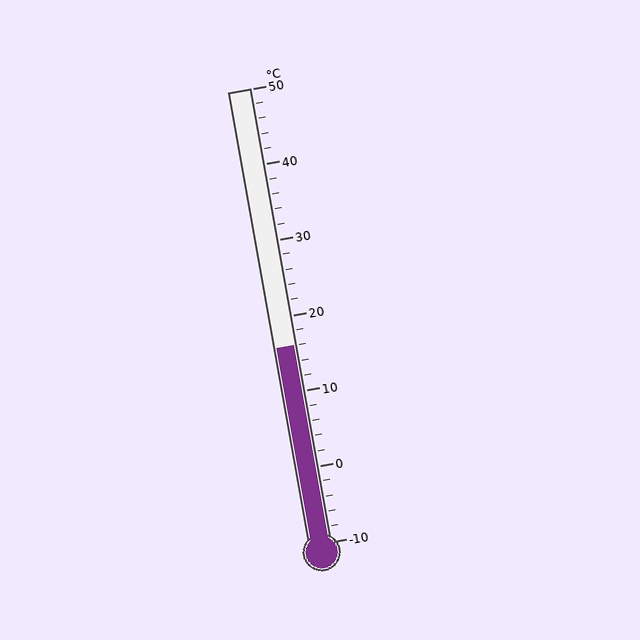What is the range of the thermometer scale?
The thermometer scale ranges from -10°C to 50°C.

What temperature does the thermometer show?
The thermometer shows approximately 16°C.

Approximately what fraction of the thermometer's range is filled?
The thermometer is filled to approximately 45% of its range.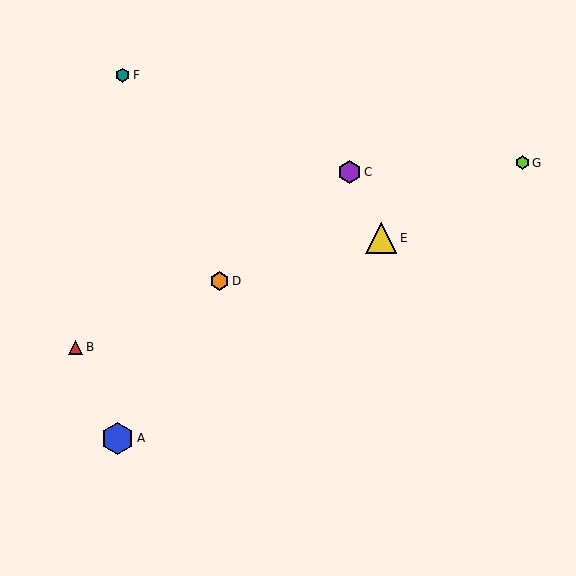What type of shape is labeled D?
Shape D is an orange hexagon.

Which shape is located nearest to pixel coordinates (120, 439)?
The blue hexagon (labeled A) at (117, 438) is nearest to that location.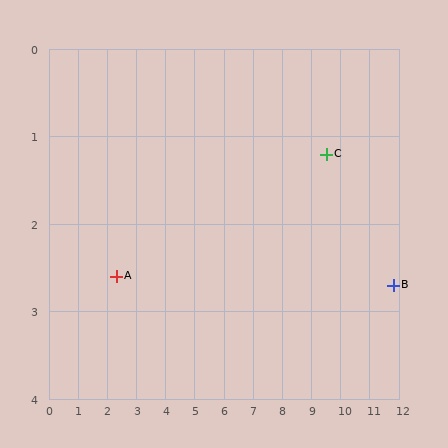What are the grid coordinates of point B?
Point B is at approximately (11.8, 2.7).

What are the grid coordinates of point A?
Point A is at approximately (2.3, 2.6).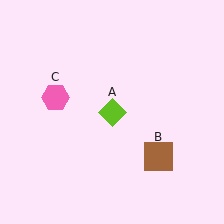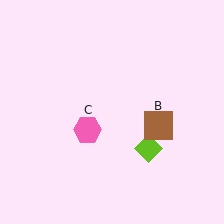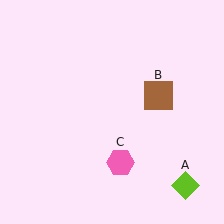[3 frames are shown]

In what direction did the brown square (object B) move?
The brown square (object B) moved up.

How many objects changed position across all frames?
3 objects changed position: lime diamond (object A), brown square (object B), pink hexagon (object C).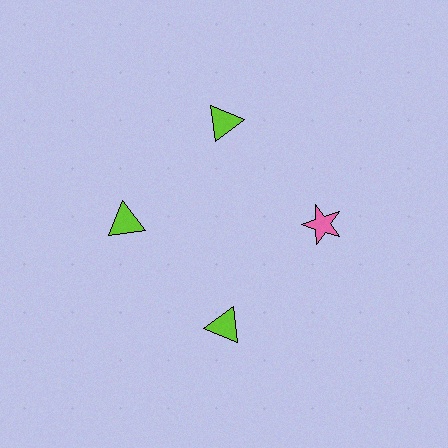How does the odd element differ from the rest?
It differs in both color (pink instead of lime) and shape (star instead of triangle).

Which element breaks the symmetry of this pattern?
The pink star at roughly the 3 o'clock position breaks the symmetry. All other shapes are lime triangles.